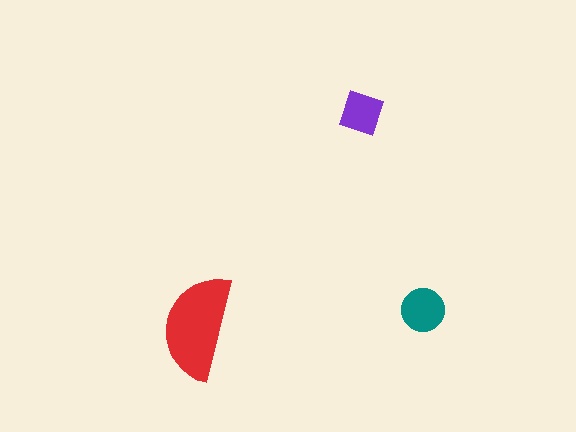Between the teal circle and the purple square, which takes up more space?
The teal circle.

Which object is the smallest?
The purple square.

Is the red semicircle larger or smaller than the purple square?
Larger.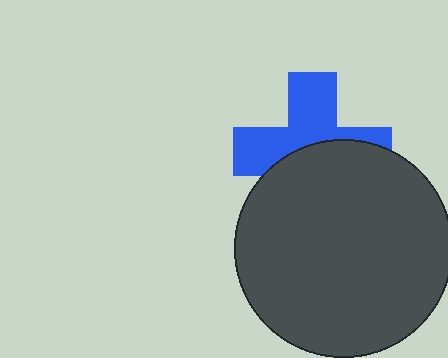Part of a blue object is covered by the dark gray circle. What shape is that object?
It is a cross.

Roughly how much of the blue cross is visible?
About half of it is visible (roughly 51%).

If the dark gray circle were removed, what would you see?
You would see the complete blue cross.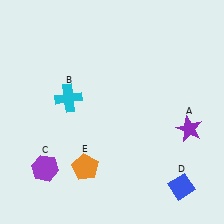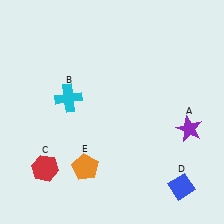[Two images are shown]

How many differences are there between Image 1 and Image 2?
There is 1 difference between the two images.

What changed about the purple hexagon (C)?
In Image 1, C is purple. In Image 2, it changed to red.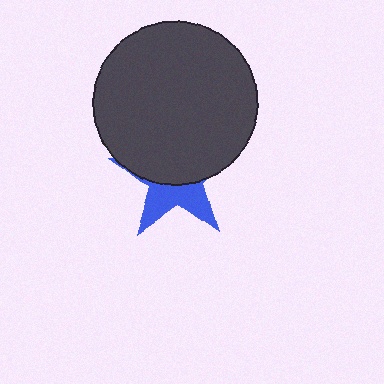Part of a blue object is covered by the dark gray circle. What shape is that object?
It is a star.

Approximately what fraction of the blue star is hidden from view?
Roughly 61% of the blue star is hidden behind the dark gray circle.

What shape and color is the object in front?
The object in front is a dark gray circle.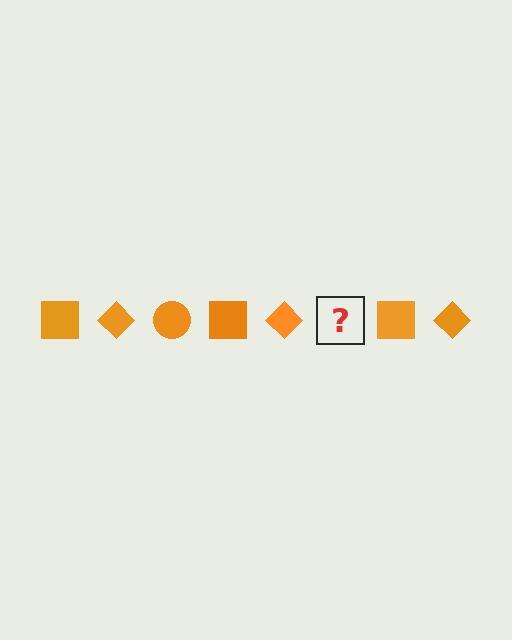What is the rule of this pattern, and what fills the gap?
The rule is that the pattern cycles through square, diamond, circle shapes in orange. The gap should be filled with an orange circle.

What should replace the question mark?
The question mark should be replaced with an orange circle.